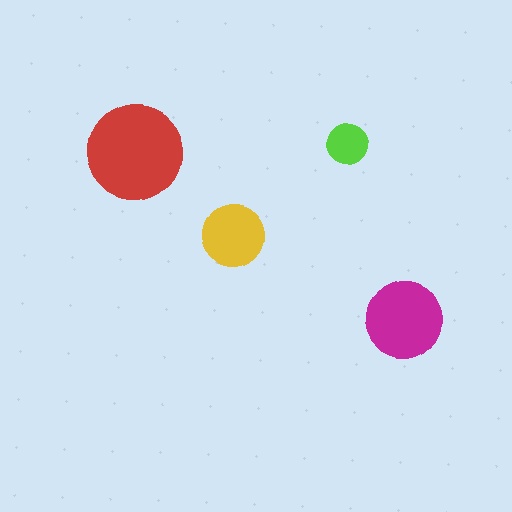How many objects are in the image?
There are 4 objects in the image.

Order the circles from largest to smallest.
the red one, the magenta one, the yellow one, the lime one.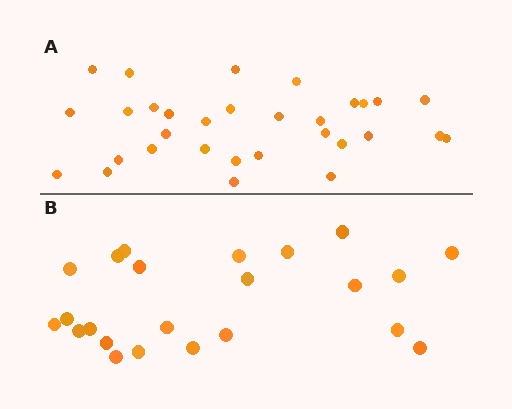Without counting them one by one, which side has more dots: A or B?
Region A (the top region) has more dots.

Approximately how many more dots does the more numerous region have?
Region A has roughly 8 or so more dots than region B.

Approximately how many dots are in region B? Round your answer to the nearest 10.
About 20 dots. (The exact count is 23, which rounds to 20.)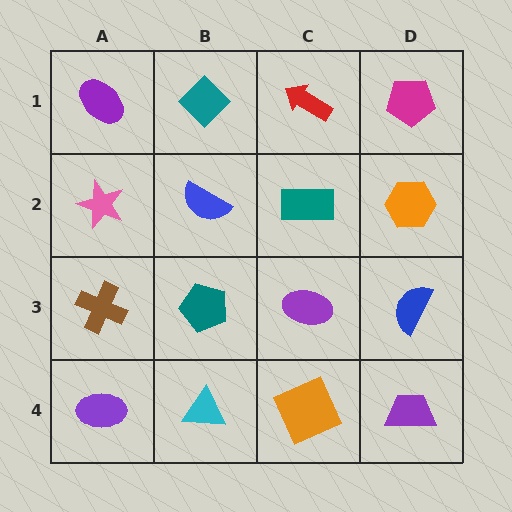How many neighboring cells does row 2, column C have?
4.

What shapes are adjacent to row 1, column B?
A blue semicircle (row 2, column B), a purple ellipse (row 1, column A), a red arrow (row 1, column C).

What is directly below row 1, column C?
A teal rectangle.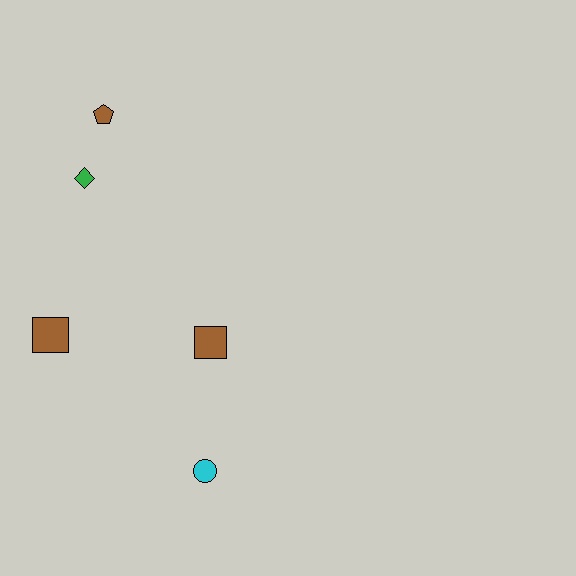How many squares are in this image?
There are 2 squares.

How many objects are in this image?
There are 5 objects.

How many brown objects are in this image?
There are 3 brown objects.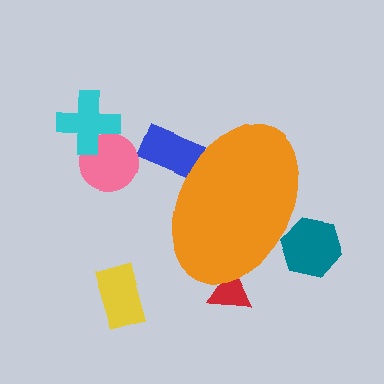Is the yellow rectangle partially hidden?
No, the yellow rectangle is fully visible.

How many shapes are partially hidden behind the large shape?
3 shapes are partially hidden.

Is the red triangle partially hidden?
Yes, the red triangle is partially hidden behind the orange ellipse.